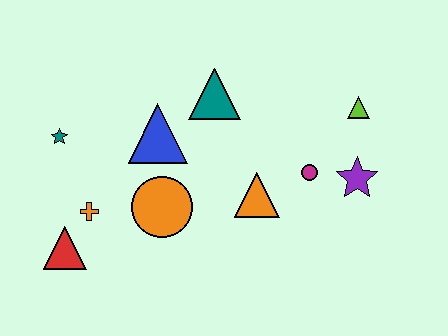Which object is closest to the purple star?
The magenta circle is closest to the purple star.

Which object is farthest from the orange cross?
The lime triangle is farthest from the orange cross.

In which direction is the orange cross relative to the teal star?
The orange cross is below the teal star.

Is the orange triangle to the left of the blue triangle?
No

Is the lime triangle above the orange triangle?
Yes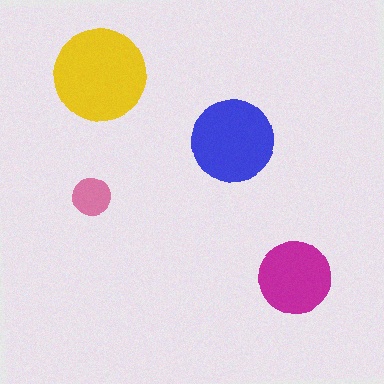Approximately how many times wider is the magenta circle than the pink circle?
About 2 times wider.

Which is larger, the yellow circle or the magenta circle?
The yellow one.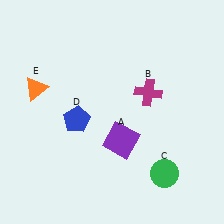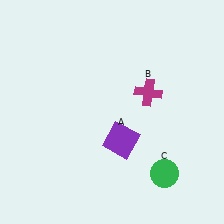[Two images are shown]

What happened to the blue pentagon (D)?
The blue pentagon (D) was removed in Image 2. It was in the bottom-left area of Image 1.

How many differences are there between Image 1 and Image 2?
There are 2 differences between the two images.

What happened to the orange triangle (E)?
The orange triangle (E) was removed in Image 2. It was in the top-left area of Image 1.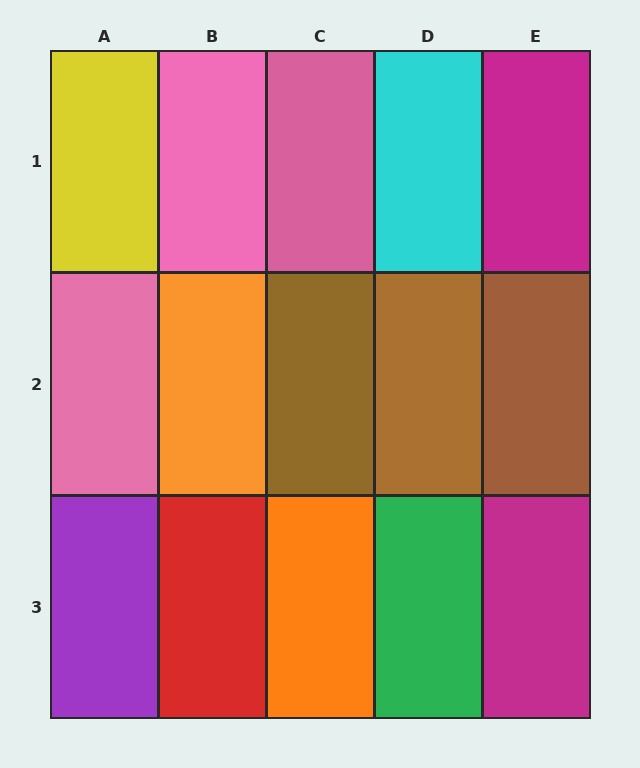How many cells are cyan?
1 cell is cyan.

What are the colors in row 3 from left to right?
Purple, red, orange, green, magenta.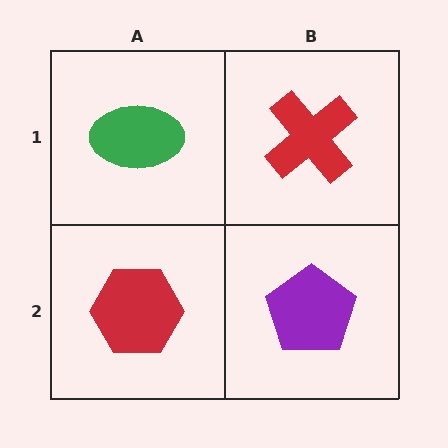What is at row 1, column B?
A red cross.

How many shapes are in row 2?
2 shapes.